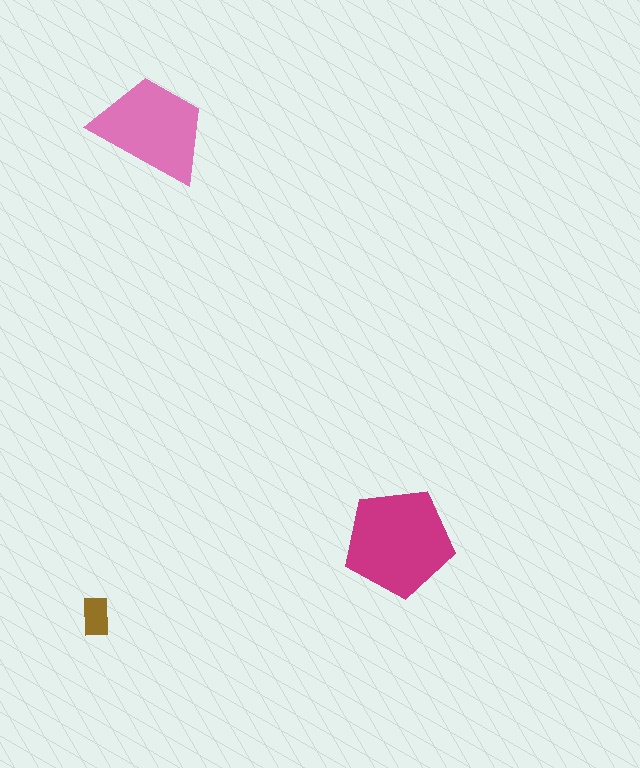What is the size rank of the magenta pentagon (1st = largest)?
1st.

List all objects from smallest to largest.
The brown rectangle, the pink trapezoid, the magenta pentagon.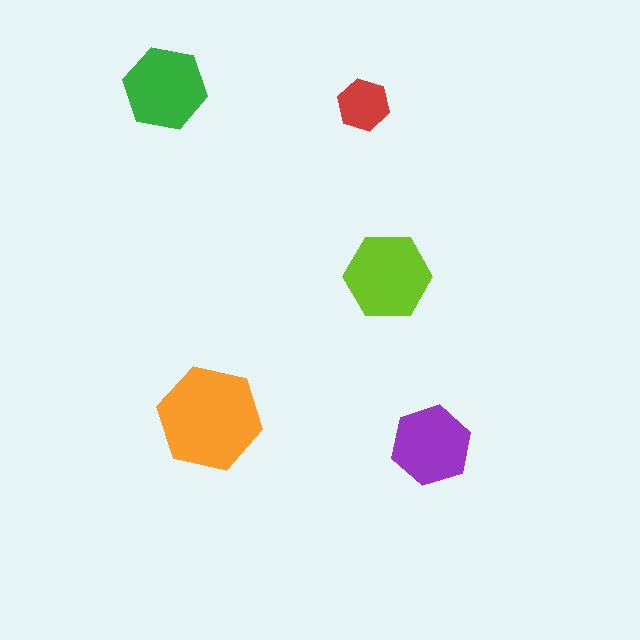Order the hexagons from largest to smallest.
the orange one, the lime one, the green one, the purple one, the red one.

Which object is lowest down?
The purple hexagon is bottommost.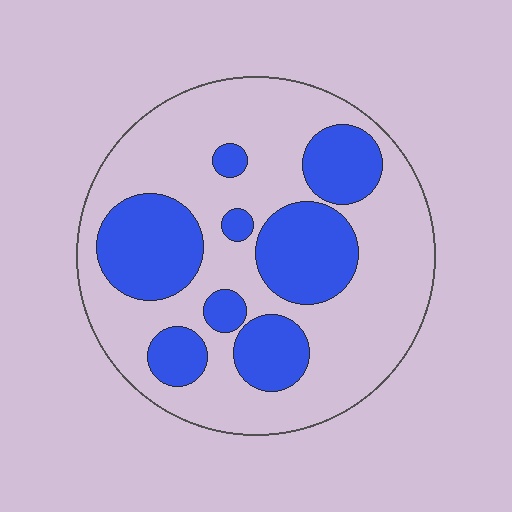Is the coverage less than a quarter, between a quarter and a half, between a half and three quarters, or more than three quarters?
Between a quarter and a half.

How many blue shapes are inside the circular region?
8.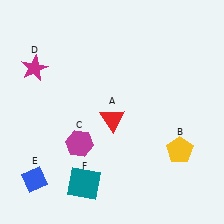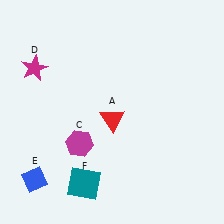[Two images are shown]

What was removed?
The yellow pentagon (B) was removed in Image 2.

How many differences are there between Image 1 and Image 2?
There is 1 difference between the two images.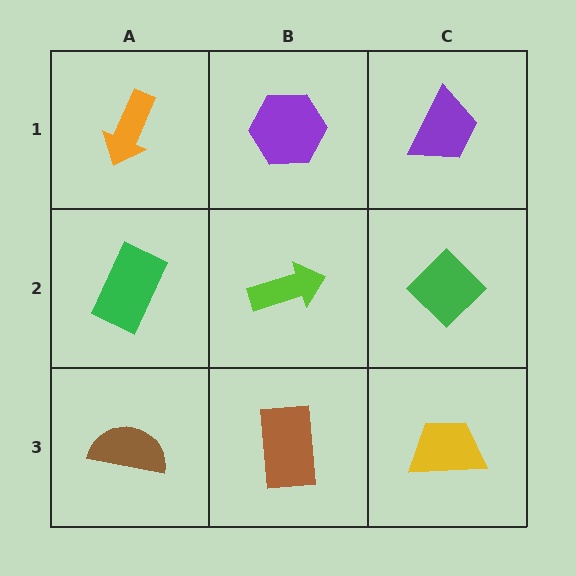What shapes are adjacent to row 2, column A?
An orange arrow (row 1, column A), a brown semicircle (row 3, column A), a lime arrow (row 2, column B).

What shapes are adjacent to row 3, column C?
A green diamond (row 2, column C), a brown rectangle (row 3, column B).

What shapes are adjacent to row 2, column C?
A purple trapezoid (row 1, column C), a yellow trapezoid (row 3, column C), a lime arrow (row 2, column B).